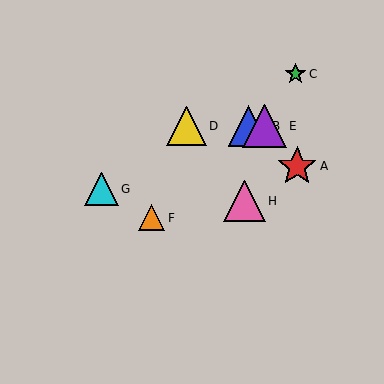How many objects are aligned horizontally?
3 objects (B, D, E) are aligned horizontally.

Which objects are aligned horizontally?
Objects B, D, E are aligned horizontally.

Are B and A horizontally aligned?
No, B is at y≈126 and A is at y≈166.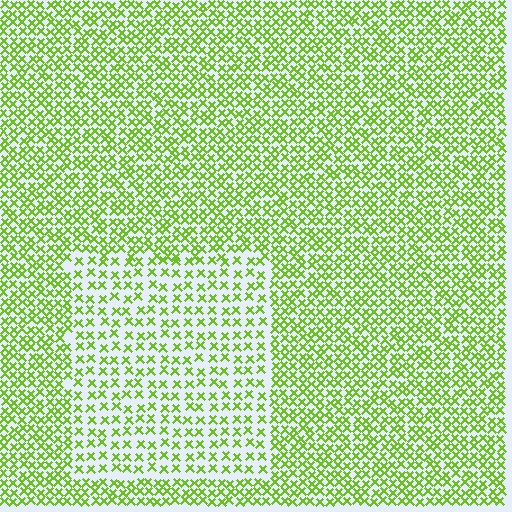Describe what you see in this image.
The image contains small lime elements arranged at two different densities. A rectangle-shaped region is visible where the elements are less densely packed than the surrounding area.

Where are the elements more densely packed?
The elements are more densely packed outside the rectangle boundary.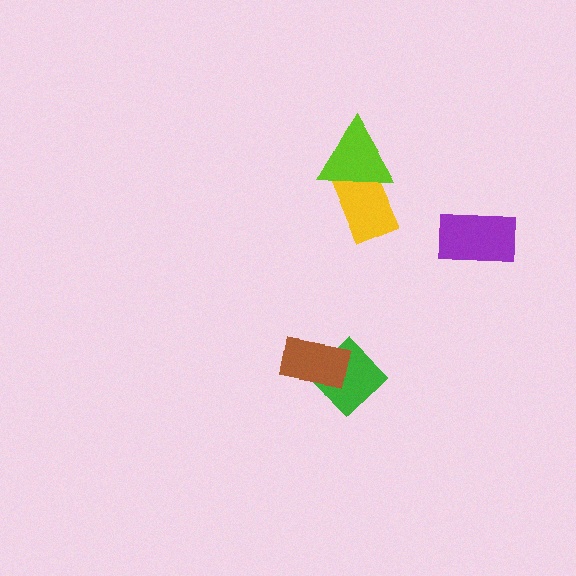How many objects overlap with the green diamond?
1 object overlaps with the green diamond.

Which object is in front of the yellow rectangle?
The lime triangle is in front of the yellow rectangle.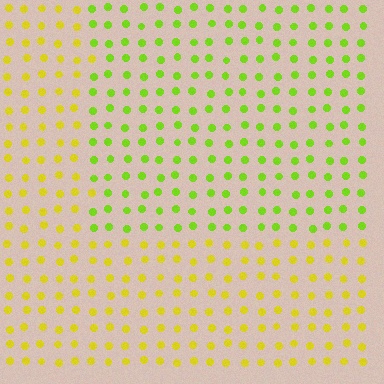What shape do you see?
I see a rectangle.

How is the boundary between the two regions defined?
The boundary is defined purely by a slight shift in hue (about 34 degrees). Spacing, size, and orientation are identical on both sides.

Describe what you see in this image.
The image is filled with small yellow elements in a uniform arrangement. A rectangle-shaped region is visible where the elements are tinted to a slightly different hue, forming a subtle color boundary.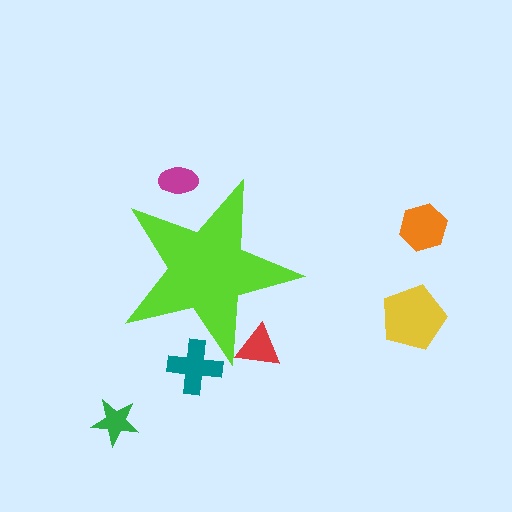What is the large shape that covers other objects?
A lime star.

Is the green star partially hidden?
No, the green star is fully visible.